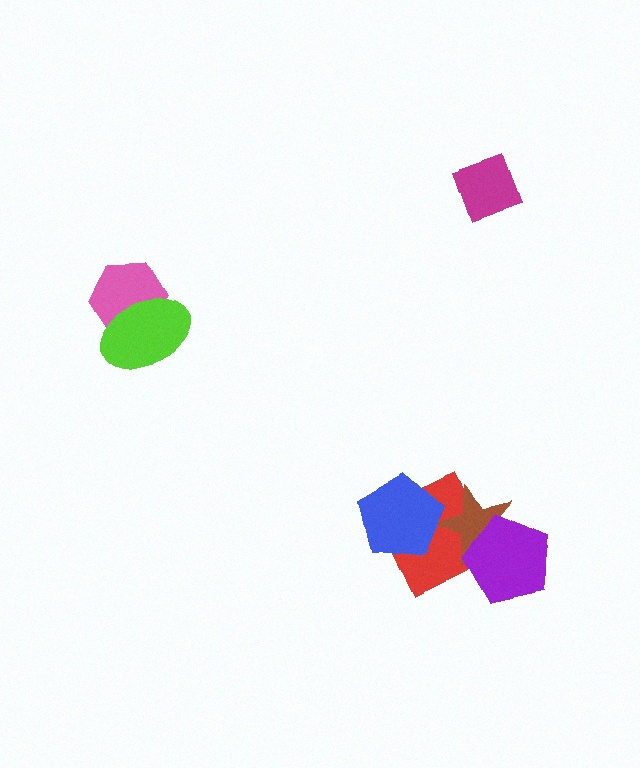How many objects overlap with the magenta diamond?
0 objects overlap with the magenta diamond.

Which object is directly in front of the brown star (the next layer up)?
The purple pentagon is directly in front of the brown star.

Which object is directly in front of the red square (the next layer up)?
The brown star is directly in front of the red square.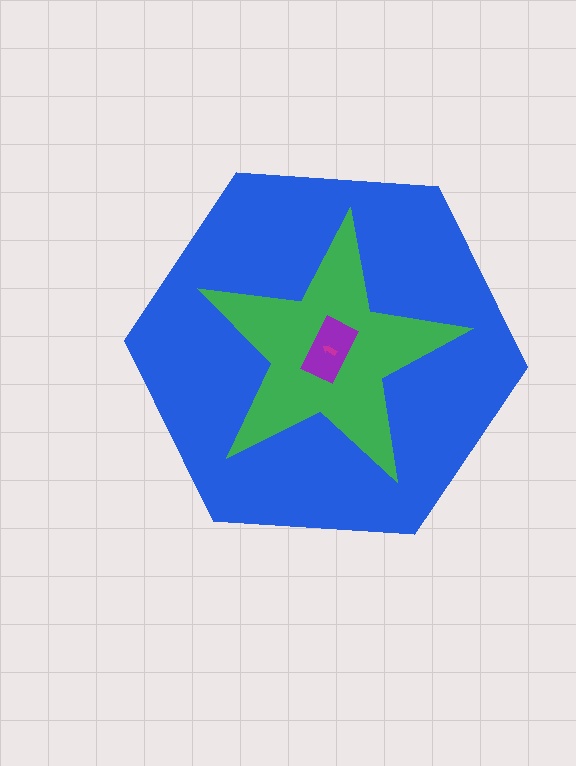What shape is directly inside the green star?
The purple rectangle.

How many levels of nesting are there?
4.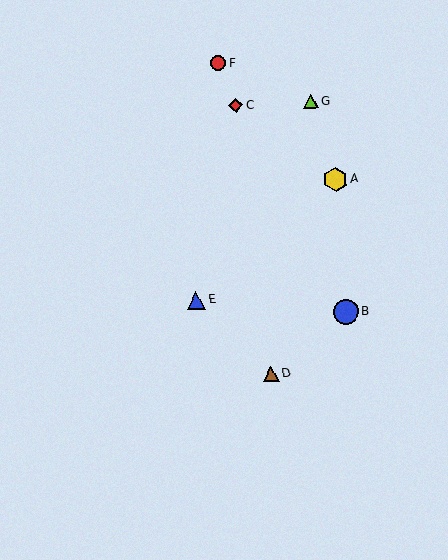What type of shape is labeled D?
Shape D is a brown triangle.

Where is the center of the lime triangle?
The center of the lime triangle is at (311, 101).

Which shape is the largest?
The blue circle (labeled B) is the largest.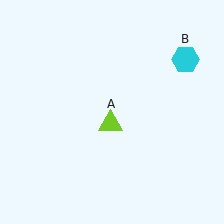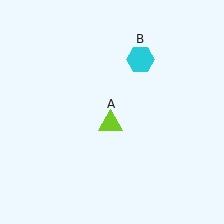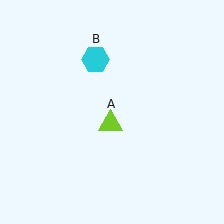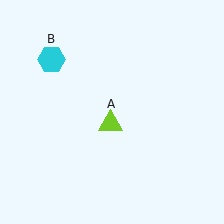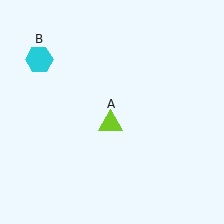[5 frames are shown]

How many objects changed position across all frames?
1 object changed position: cyan hexagon (object B).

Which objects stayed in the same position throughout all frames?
Lime triangle (object A) remained stationary.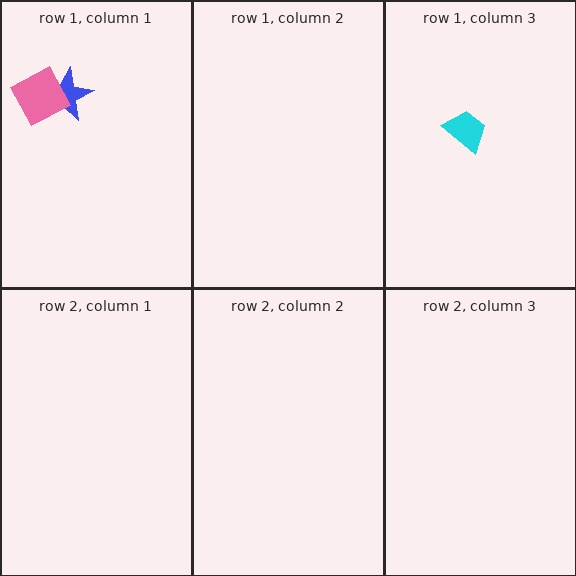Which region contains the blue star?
The row 1, column 1 region.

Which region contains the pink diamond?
The row 1, column 1 region.